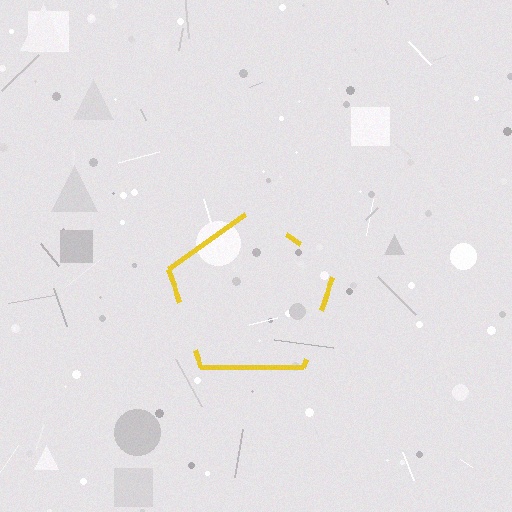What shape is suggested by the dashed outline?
The dashed outline suggests a pentagon.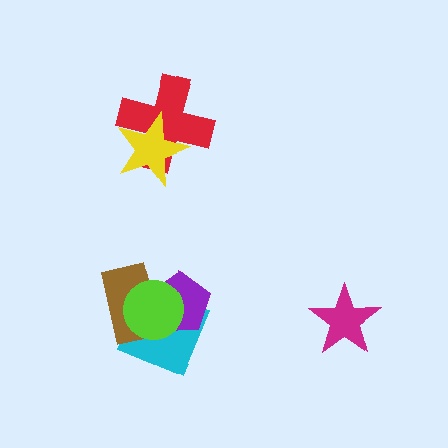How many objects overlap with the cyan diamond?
3 objects overlap with the cyan diamond.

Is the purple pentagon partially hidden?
Yes, it is partially covered by another shape.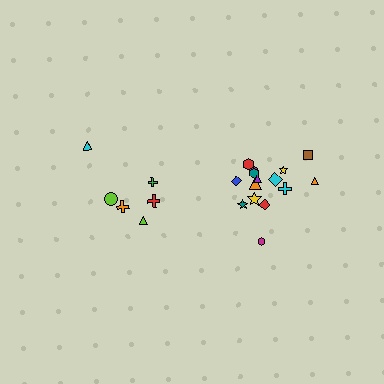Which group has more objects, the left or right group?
The right group.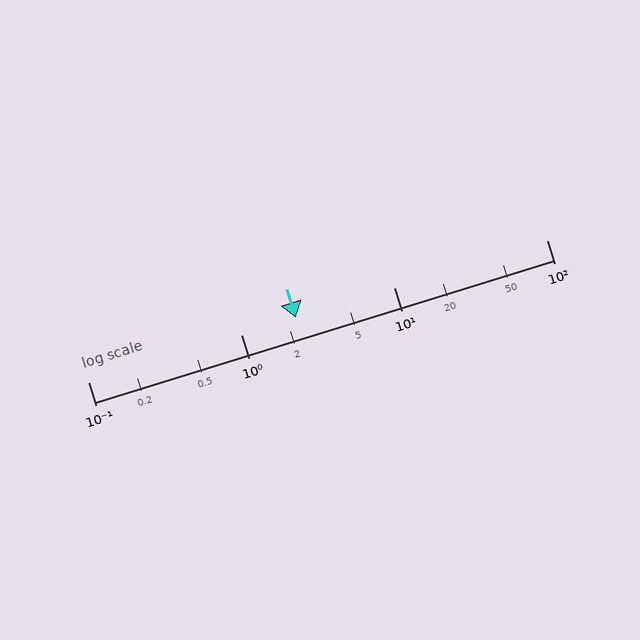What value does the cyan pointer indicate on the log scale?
The pointer indicates approximately 2.3.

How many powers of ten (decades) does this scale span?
The scale spans 3 decades, from 0.1 to 100.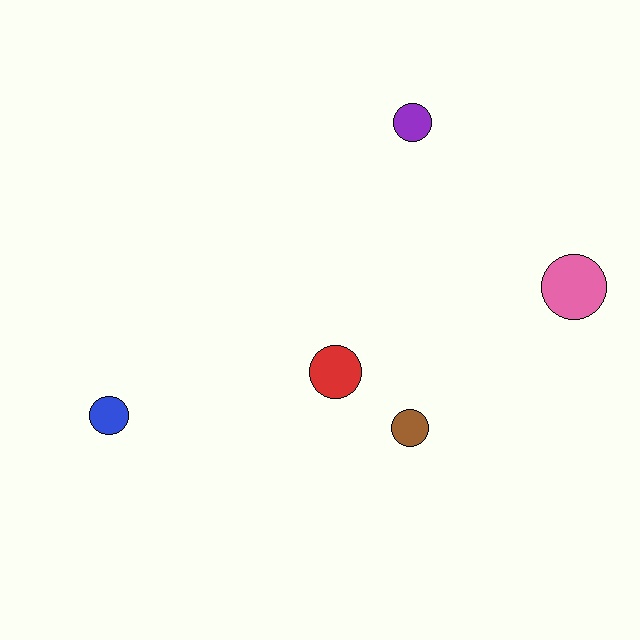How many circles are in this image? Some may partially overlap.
There are 5 circles.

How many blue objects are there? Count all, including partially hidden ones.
There is 1 blue object.